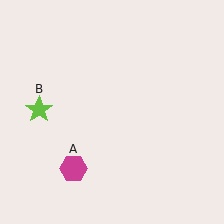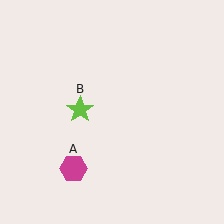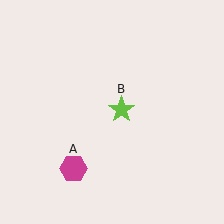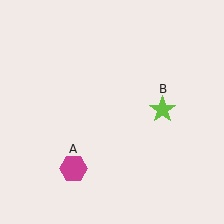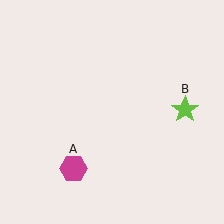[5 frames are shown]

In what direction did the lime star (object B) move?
The lime star (object B) moved right.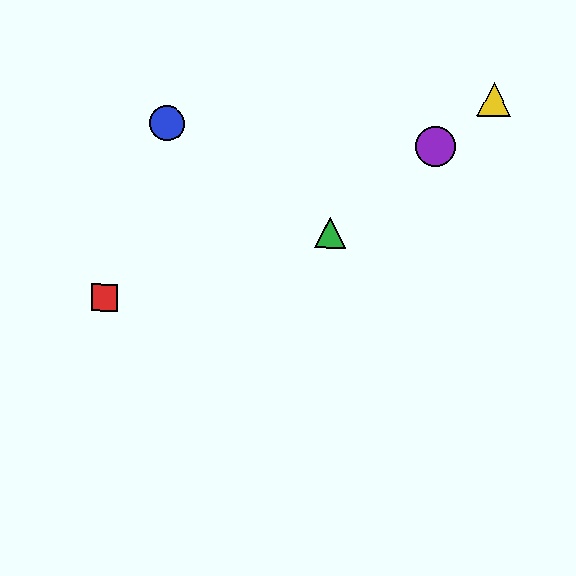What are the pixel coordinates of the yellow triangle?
The yellow triangle is at (494, 99).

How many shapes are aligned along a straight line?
3 shapes (the green triangle, the yellow triangle, the purple circle) are aligned along a straight line.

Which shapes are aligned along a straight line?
The green triangle, the yellow triangle, the purple circle are aligned along a straight line.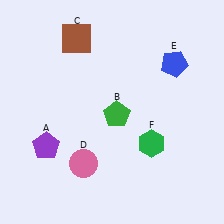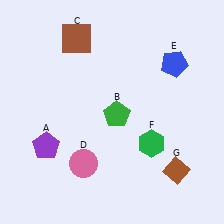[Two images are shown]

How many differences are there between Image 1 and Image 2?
There is 1 difference between the two images.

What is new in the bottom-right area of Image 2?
A brown diamond (G) was added in the bottom-right area of Image 2.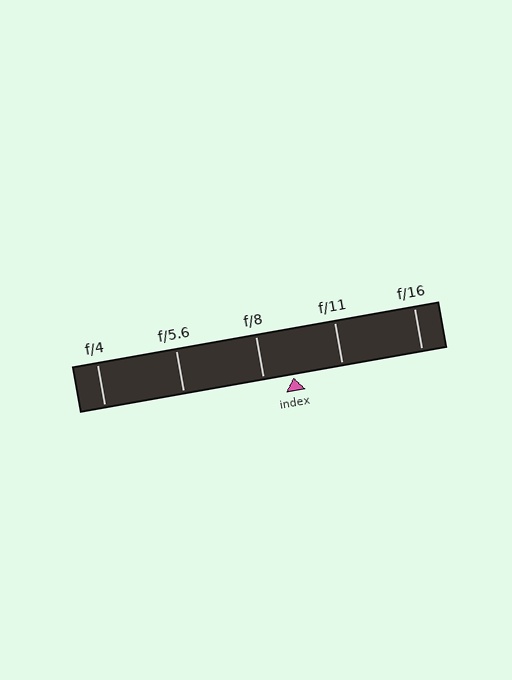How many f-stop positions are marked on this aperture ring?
There are 5 f-stop positions marked.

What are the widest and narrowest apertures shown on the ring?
The widest aperture shown is f/4 and the narrowest is f/16.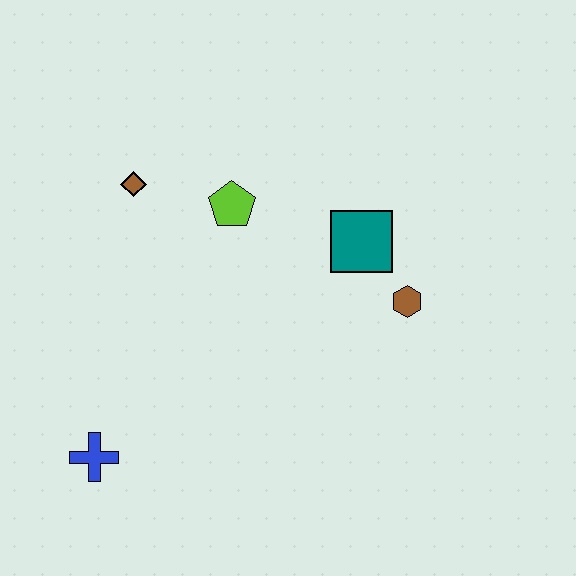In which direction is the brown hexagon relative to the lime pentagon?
The brown hexagon is to the right of the lime pentagon.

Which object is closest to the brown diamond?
The lime pentagon is closest to the brown diamond.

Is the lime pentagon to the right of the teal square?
No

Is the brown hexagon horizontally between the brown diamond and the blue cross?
No